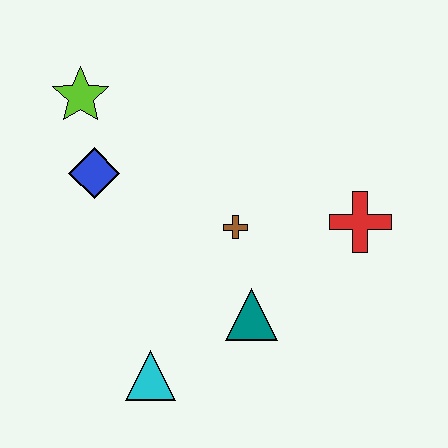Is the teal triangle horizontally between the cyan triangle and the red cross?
Yes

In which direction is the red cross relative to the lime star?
The red cross is to the right of the lime star.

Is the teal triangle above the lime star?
No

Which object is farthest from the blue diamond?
The red cross is farthest from the blue diamond.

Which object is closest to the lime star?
The blue diamond is closest to the lime star.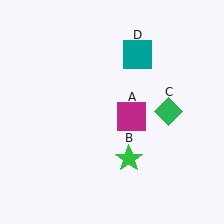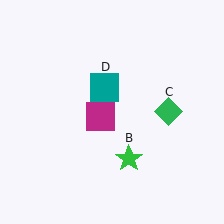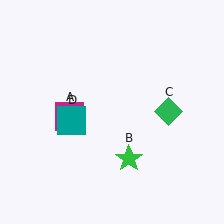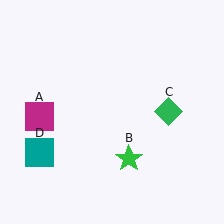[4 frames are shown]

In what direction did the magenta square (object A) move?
The magenta square (object A) moved left.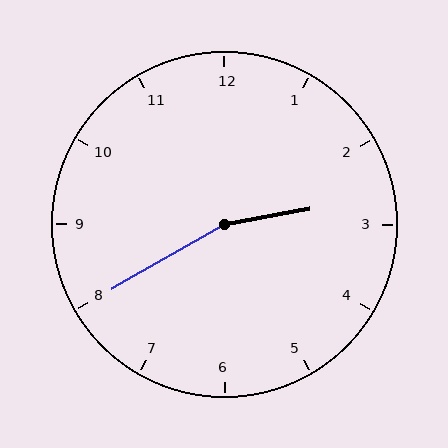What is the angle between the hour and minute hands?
Approximately 160 degrees.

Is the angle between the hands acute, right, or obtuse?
It is obtuse.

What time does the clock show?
2:40.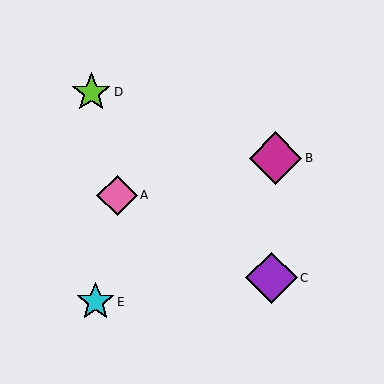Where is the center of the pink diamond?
The center of the pink diamond is at (117, 195).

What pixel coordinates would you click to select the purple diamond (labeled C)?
Click at (271, 278) to select the purple diamond C.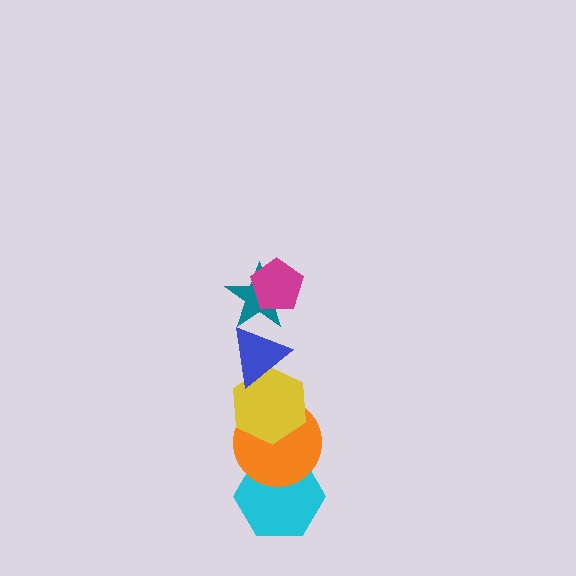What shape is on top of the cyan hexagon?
The orange circle is on top of the cyan hexagon.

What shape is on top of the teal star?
The magenta pentagon is on top of the teal star.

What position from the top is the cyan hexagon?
The cyan hexagon is 6th from the top.